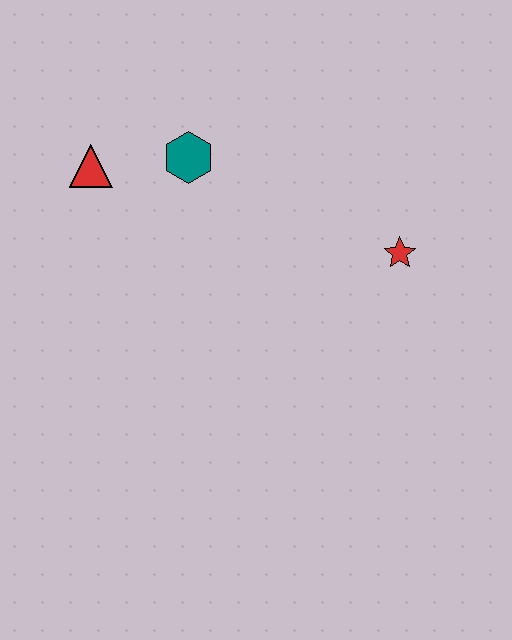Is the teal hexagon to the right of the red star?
No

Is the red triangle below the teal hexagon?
Yes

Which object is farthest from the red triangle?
The red star is farthest from the red triangle.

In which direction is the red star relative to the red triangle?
The red star is to the right of the red triangle.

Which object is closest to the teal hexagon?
The red triangle is closest to the teal hexagon.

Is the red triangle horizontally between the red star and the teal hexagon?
No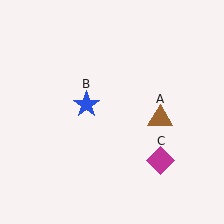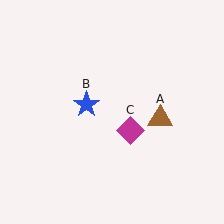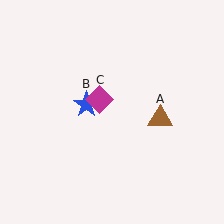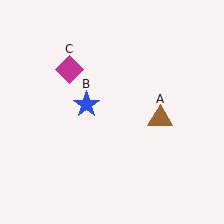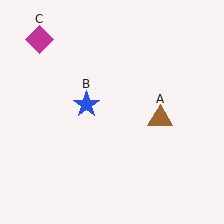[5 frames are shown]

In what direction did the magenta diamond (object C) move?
The magenta diamond (object C) moved up and to the left.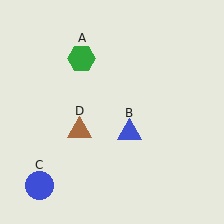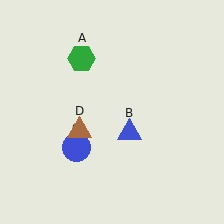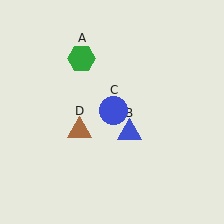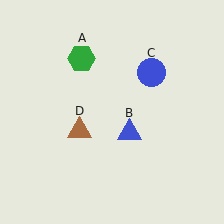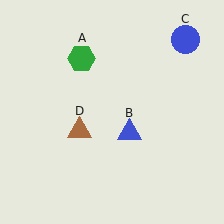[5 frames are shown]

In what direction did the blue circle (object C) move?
The blue circle (object C) moved up and to the right.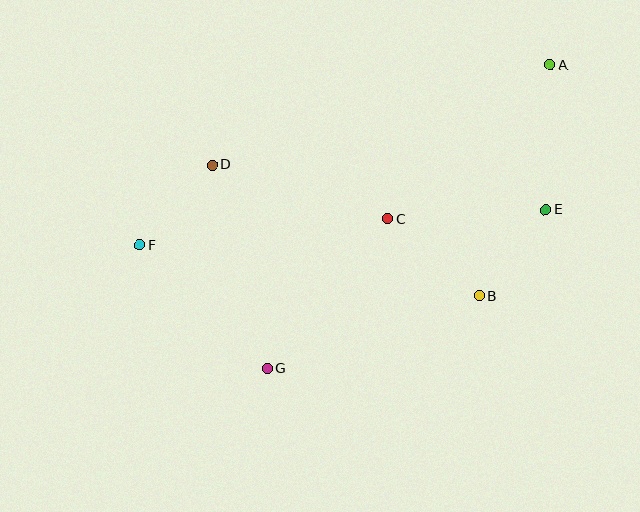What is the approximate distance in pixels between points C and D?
The distance between C and D is approximately 184 pixels.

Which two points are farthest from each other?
Points A and F are farthest from each other.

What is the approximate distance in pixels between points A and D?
The distance between A and D is approximately 353 pixels.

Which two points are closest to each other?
Points D and F are closest to each other.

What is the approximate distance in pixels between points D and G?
The distance between D and G is approximately 211 pixels.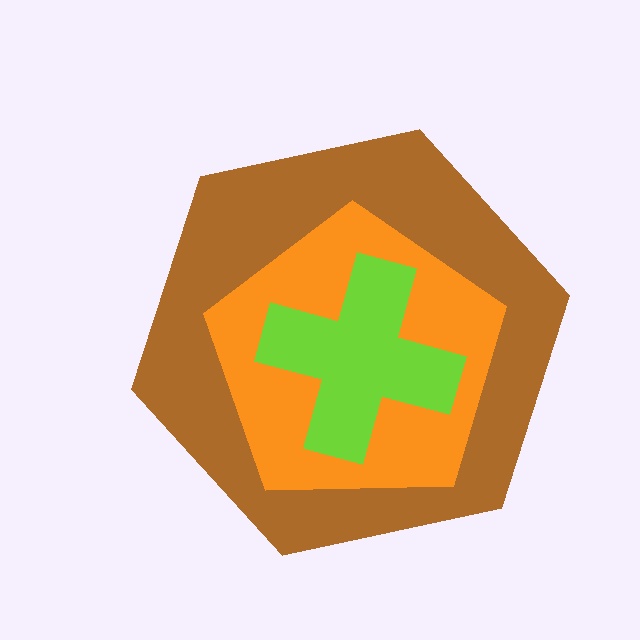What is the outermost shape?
The brown hexagon.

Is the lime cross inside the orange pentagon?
Yes.